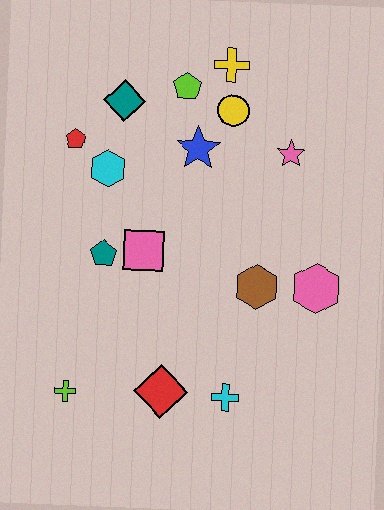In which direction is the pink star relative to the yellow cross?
The pink star is below the yellow cross.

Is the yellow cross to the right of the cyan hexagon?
Yes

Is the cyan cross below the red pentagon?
Yes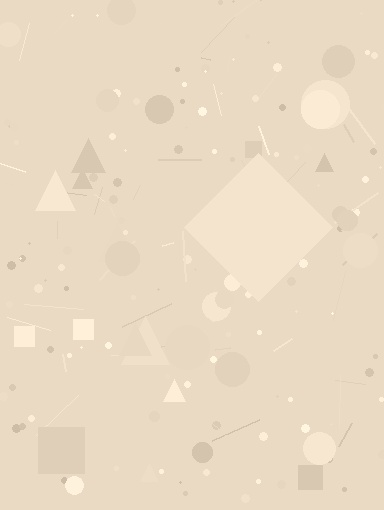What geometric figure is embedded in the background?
A diamond is embedded in the background.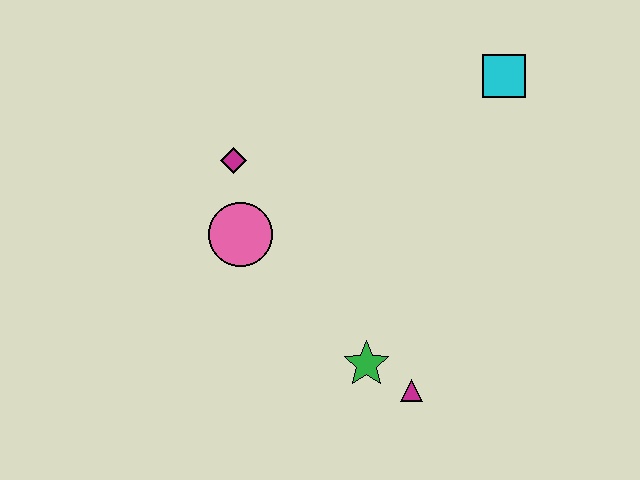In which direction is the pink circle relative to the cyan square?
The pink circle is to the left of the cyan square.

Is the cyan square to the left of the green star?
No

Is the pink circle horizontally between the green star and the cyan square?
No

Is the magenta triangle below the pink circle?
Yes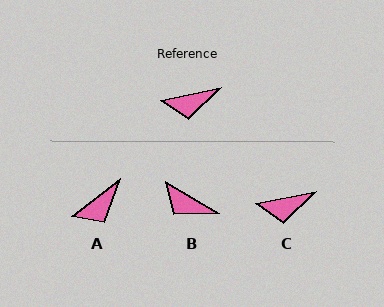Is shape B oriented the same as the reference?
No, it is off by about 43 degrees.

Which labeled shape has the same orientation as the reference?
C.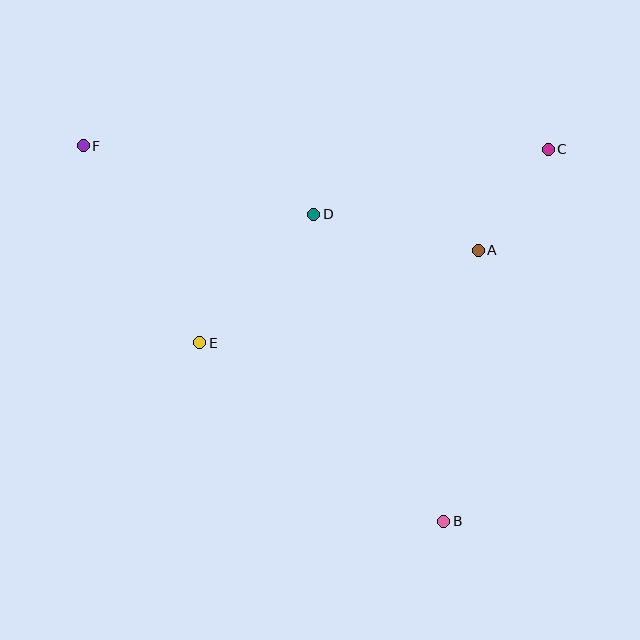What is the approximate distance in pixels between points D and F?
The distance between D and F is approximately 241 pixels.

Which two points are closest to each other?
Points A and C are closest to each other.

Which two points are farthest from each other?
Points B and F are farthest from each other.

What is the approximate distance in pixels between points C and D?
The distance between C and D is approximately 243 pixels.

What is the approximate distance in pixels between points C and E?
The distance between C and E is approximately 398 pixels.